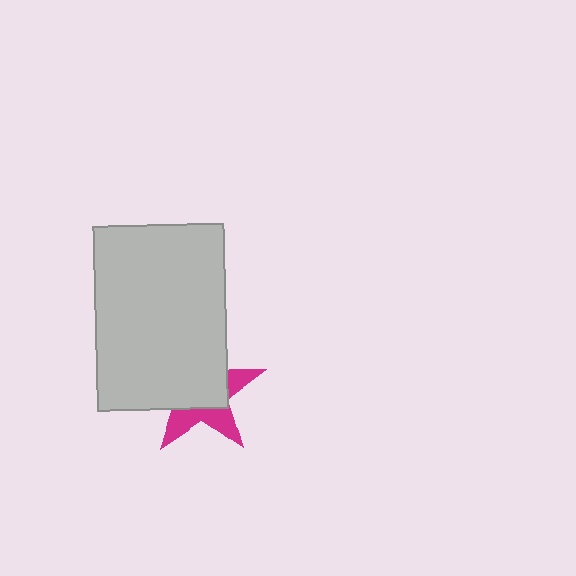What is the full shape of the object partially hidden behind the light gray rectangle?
The partially hidden object is a magenta star.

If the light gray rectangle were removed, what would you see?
You would see the complete magenta star.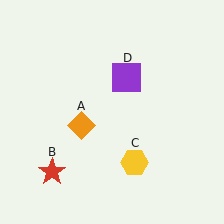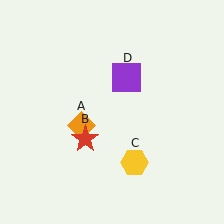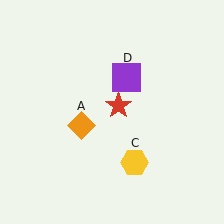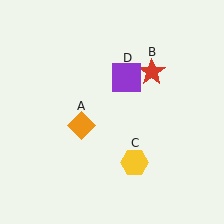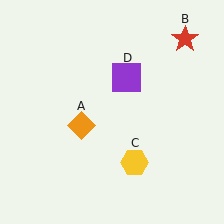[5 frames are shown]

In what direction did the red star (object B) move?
The red star (object B) moved up and to the right.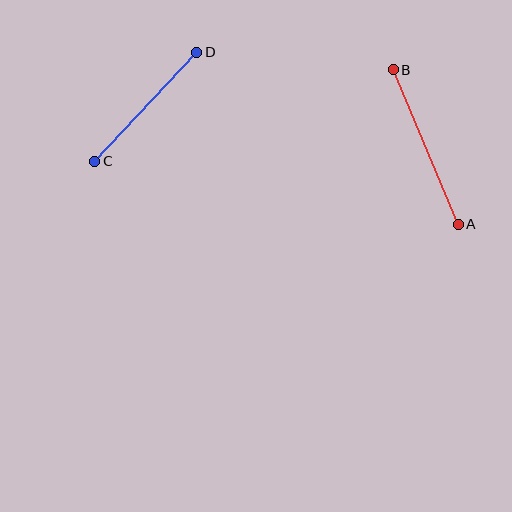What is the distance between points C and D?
The distance is approximately 149 pixels.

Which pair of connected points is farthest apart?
Points A and B are farthest apart.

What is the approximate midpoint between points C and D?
The midpoint is at approximately (146, 107) pixels.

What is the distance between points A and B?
The distance is approximately 168 pixels.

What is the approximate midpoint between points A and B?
The midpoint is at approximately (426, 147) pixels.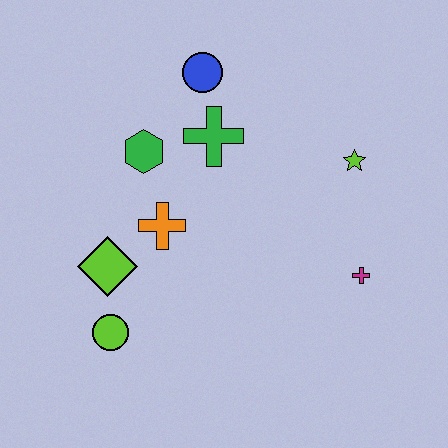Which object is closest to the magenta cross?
The lime star is closest to the magenta cross.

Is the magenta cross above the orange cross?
No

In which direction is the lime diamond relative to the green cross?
The lime diamond is below the green cross.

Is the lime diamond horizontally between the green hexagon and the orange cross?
No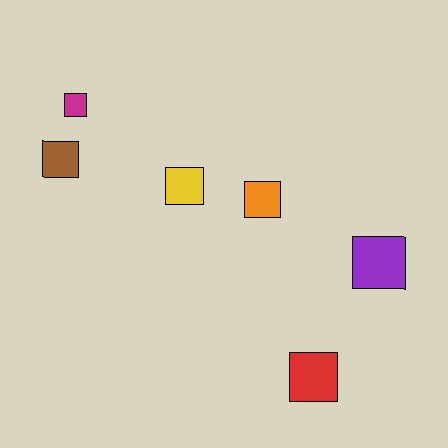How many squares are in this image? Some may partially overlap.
There are 6 squares.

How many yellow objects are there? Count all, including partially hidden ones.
There is 1 yellow object.